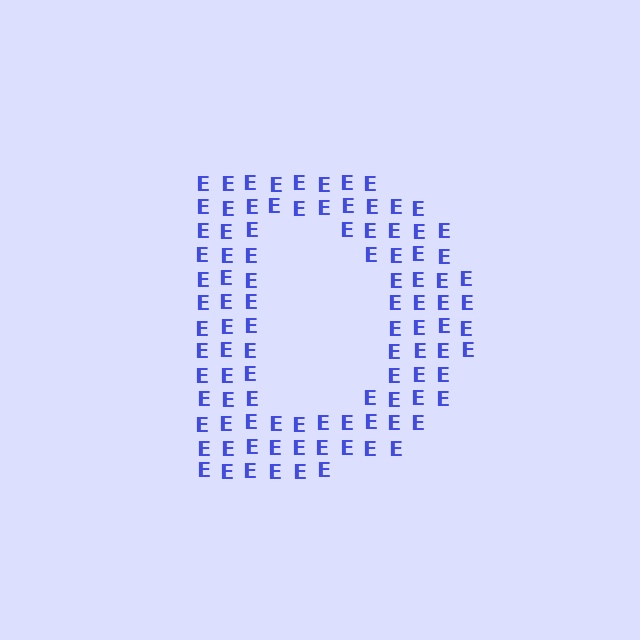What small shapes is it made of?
It is made of small letter E's.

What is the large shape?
The large shape is the letter D.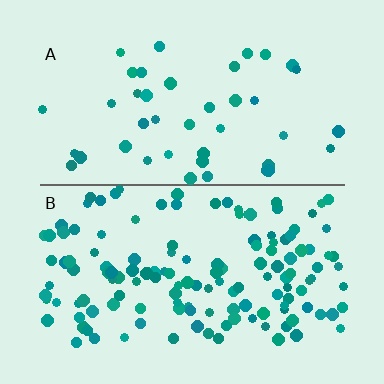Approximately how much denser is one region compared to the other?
Approximately 3.2× — region B over region A.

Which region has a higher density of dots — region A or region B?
B (the bottom).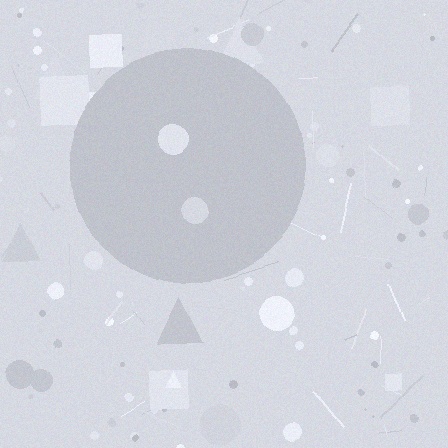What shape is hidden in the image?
A circle is hidden in the image.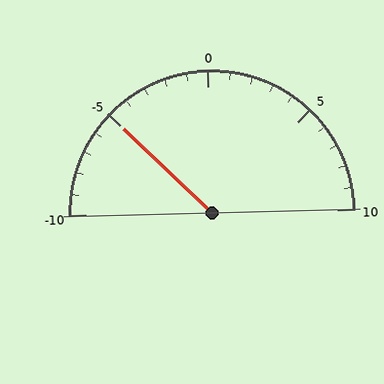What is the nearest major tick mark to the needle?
The nearest major tick mark is -5.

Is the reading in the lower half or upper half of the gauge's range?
The reading is in the lower half of the range (-10 to 10).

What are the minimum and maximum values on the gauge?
The gauge ranges from -10 to 10.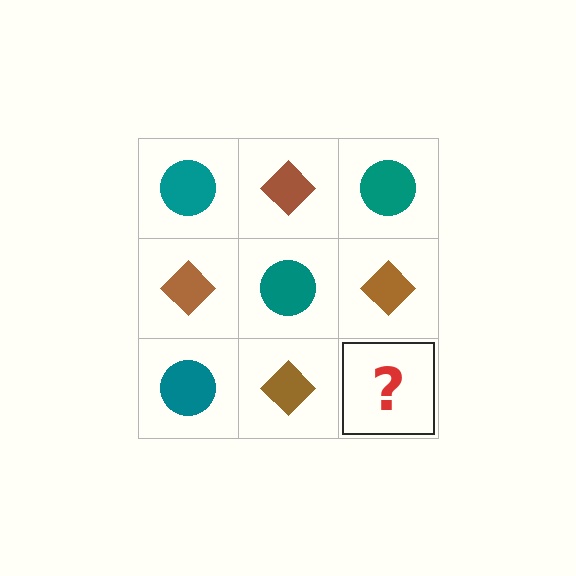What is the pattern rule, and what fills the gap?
The rule is that it alternates teal circle and brown diamond in a checkerboard pattern. The gap should be filled with a teal circle.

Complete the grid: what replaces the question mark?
The question mark should be replaced with a teal circle.